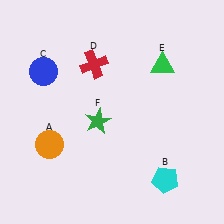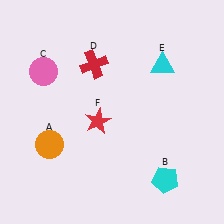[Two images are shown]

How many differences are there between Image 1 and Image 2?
There are 3 differences between the two images.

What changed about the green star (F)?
In Image 1, F is green. In Image 2, it changed to red.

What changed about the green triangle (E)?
In Image 1, E is green. In Image 2, it changed to cyan.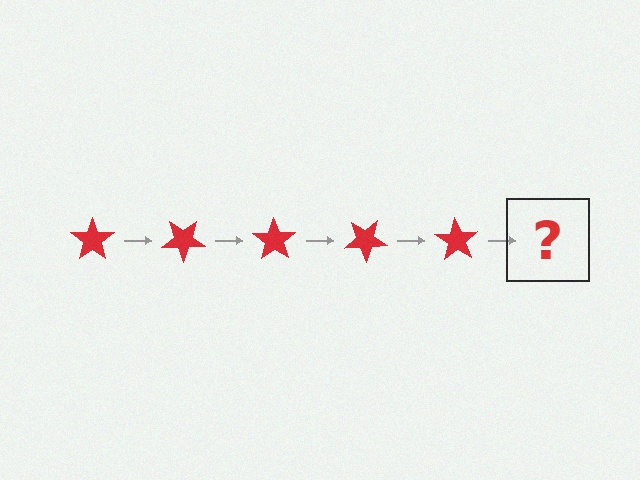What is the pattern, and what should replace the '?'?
The pattern is that the star rotates 35 degrees each step. The '?' should be a red star rotated 175 degrees.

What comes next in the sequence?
The next element should be a red star rotated 175 degrees.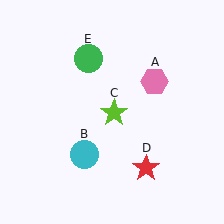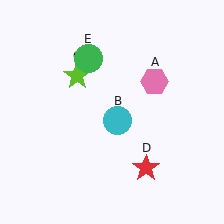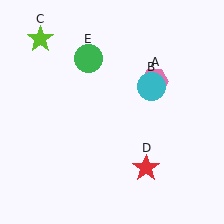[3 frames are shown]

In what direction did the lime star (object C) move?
The lime star (object C) moved up and to the left.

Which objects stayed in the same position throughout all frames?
Pink hexagon (object A) and red star (object D) and green circle (object E) remained stationary.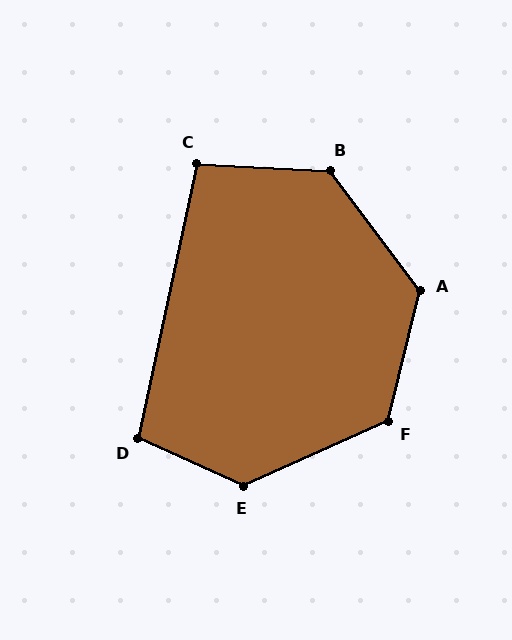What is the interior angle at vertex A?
Approximately 129 degrees (obtuse).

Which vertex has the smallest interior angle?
C, at approximately 99 degrees.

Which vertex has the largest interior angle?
E, at approximately 131 degrees.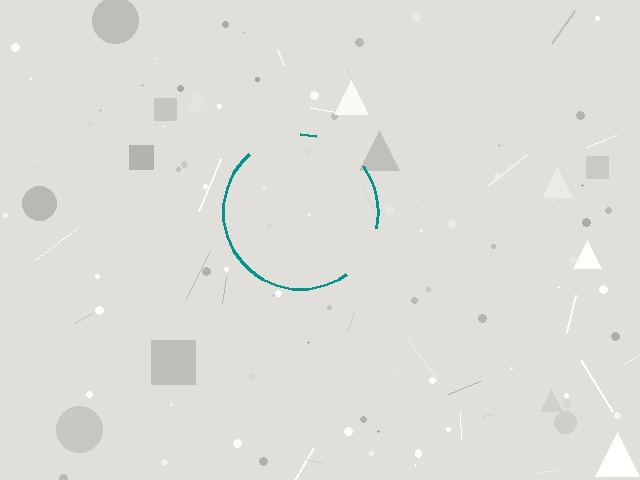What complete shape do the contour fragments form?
The contour fragments form a circle.